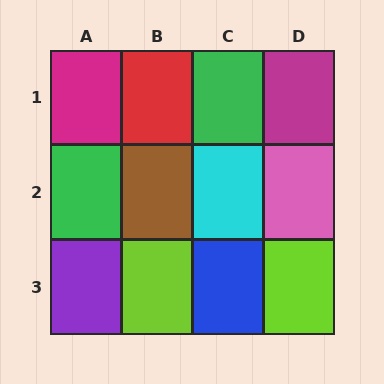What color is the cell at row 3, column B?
Lime.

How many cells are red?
1 cell is red.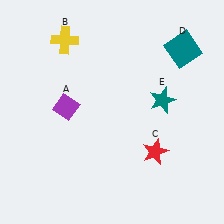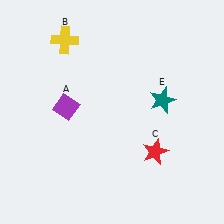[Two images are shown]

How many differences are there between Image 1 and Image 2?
There is 1 difference between the two images.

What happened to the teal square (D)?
The teal square (D) was removed in Image 2. It was in the top-right area of Image 1.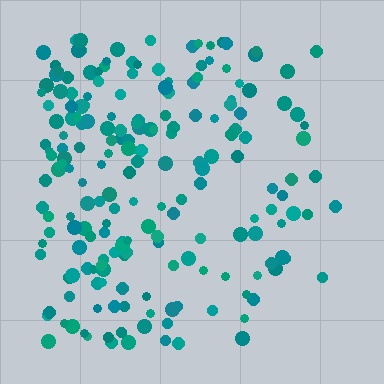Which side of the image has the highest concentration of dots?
The left.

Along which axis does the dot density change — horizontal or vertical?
Horizontal.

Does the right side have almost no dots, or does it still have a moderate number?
Still a moderate number, just noticeably fewer than the left.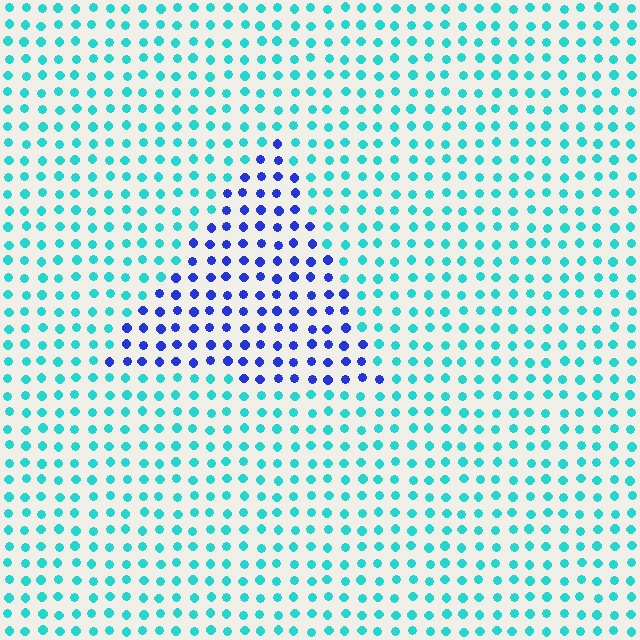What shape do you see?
I see a triangle.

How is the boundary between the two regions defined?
The boundary is defined purely by a slight shift in hue (about 58 degrees). Spacing, size, and orientation are identical on both sides.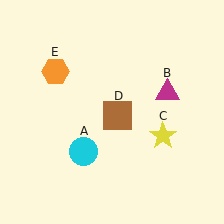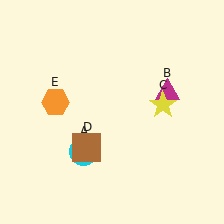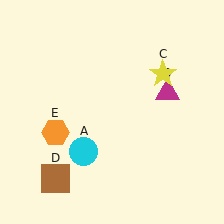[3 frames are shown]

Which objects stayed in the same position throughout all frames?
Cyan circle (object A) and magenta triangle (object B) remained stationary.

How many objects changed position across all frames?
3 objects changed position: yellow star (object C), brown square (object D), orange hexagon (object E).